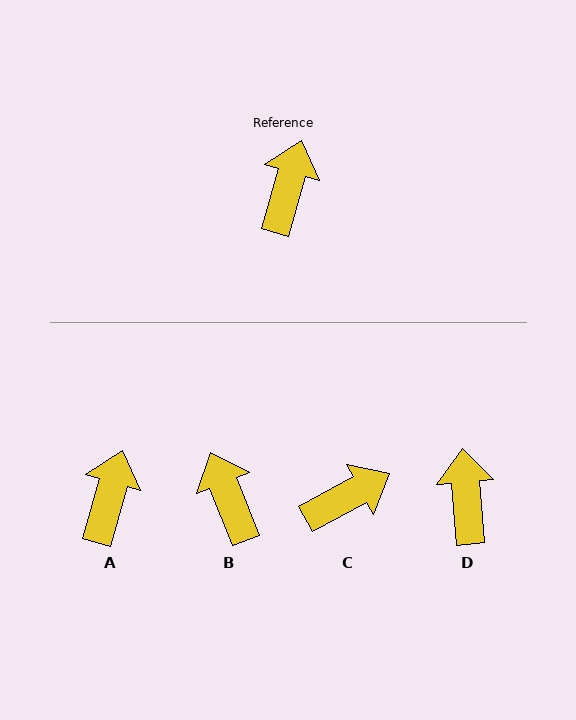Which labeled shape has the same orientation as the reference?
A.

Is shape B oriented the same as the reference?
No, it is off by about 38 degrees.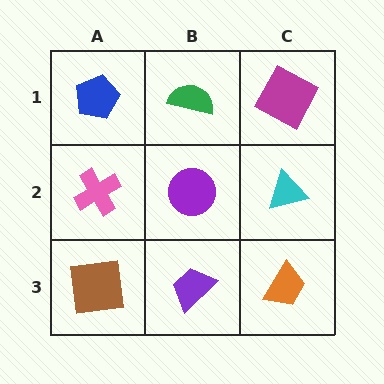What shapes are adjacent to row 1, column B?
A purple circle (row 2, column B), a blue pentagon (row 1, column A), a magenta square (row 1, column C).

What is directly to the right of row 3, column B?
An orange trapezoid.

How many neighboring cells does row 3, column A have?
2.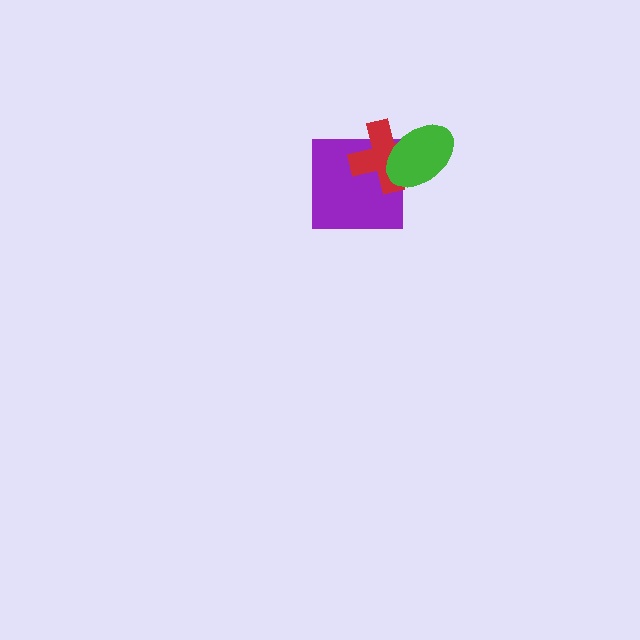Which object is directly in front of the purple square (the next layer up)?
The red cross is directly in front of the purple square.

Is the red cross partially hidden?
Yes, it is partially covered by another shape.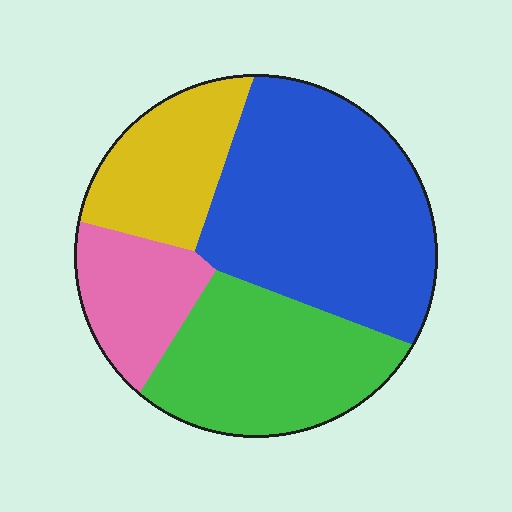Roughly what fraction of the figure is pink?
Pink takes up less than a quarter of the figure.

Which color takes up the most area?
Blue, at roughly 40%.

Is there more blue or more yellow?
Blue.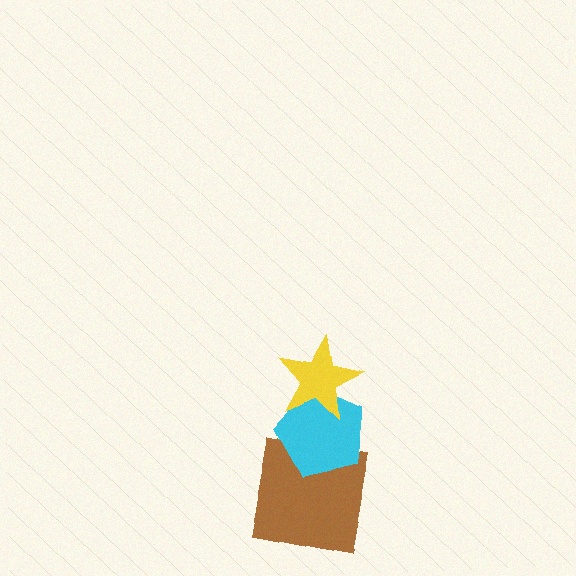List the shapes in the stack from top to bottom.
From top to bottom: the yellow star, the cyan pentagon, the brown square.